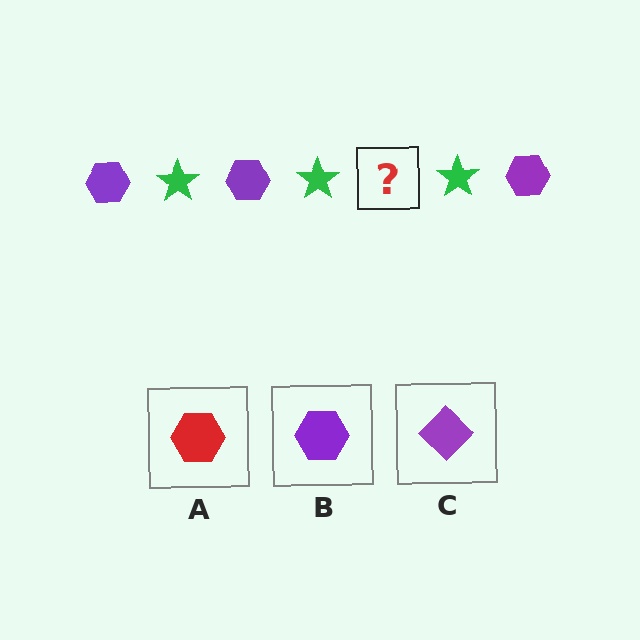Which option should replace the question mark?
Option B.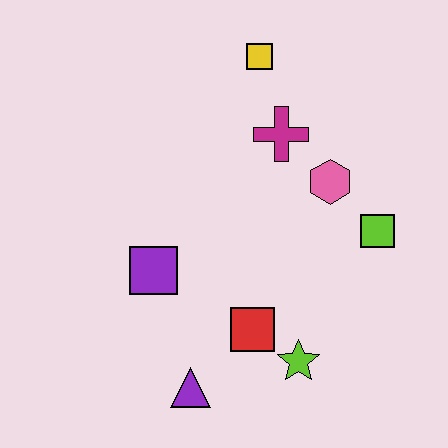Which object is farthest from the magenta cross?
The purple triangle is farthest from the magenta cross.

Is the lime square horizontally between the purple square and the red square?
No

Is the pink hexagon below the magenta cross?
Yes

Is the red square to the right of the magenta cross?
No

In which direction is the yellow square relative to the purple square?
The yellow square is above the purple square.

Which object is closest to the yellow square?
The magenta cross is closest to the yellow square.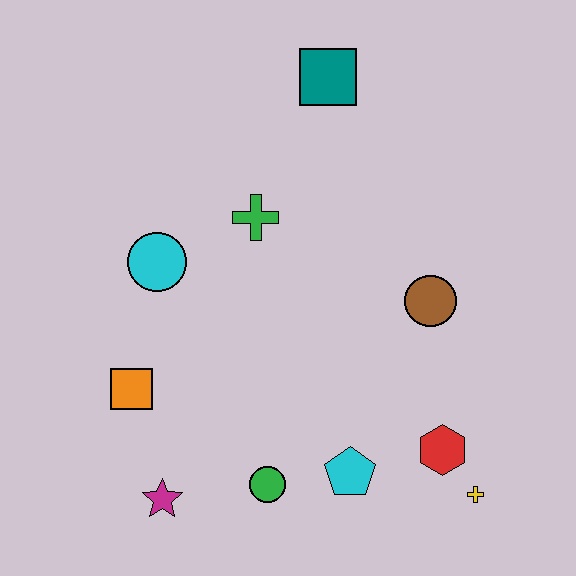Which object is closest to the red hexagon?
The yellow cross is closest to the red hexagon.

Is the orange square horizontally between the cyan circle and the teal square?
No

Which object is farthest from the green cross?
The yellow cross is farthest from the green cross.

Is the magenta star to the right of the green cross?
No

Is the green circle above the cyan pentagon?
No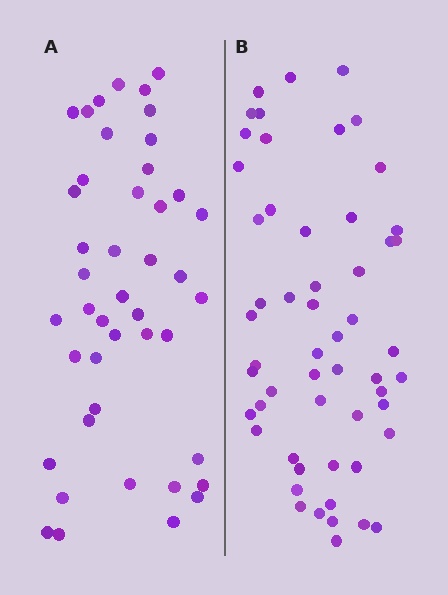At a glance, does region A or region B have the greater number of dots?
Region B (the right region) has more dots.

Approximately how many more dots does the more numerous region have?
Region B has roughly 12 or so more dots than region A.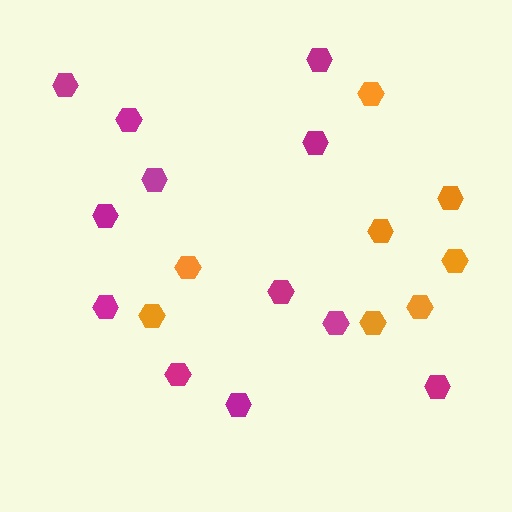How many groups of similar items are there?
There are 2 groups: one group of magenta hexagons (12) and one group of orange hexagons (8).